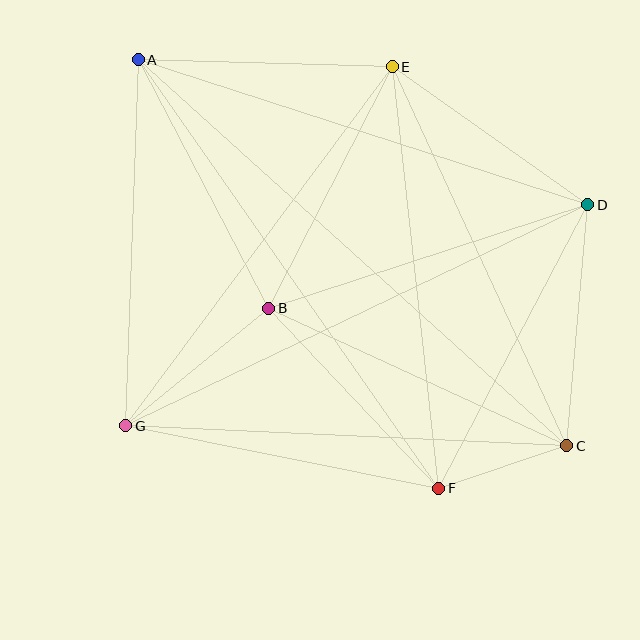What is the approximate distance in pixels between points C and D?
The distance between C and D is approximately 242 pixels.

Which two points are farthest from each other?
Points A and C are farthest from each other.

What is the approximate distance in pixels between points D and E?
The distance between D and E is approximately 239 pixels.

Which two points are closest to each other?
Points C and F are closest to each other.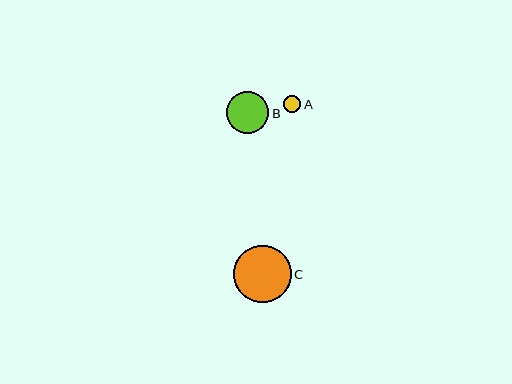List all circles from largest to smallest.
From largest to smallest: C, B, A.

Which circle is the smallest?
Circle A is the smallest with a size of approximately 17 pixels.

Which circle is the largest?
Circle C is the largest with a size of approximately 58 pixels.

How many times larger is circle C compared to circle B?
Circle C is approximately 1.4 times the size of circle B.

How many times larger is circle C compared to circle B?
Circle C is approximately 1.4 times the size of circle B.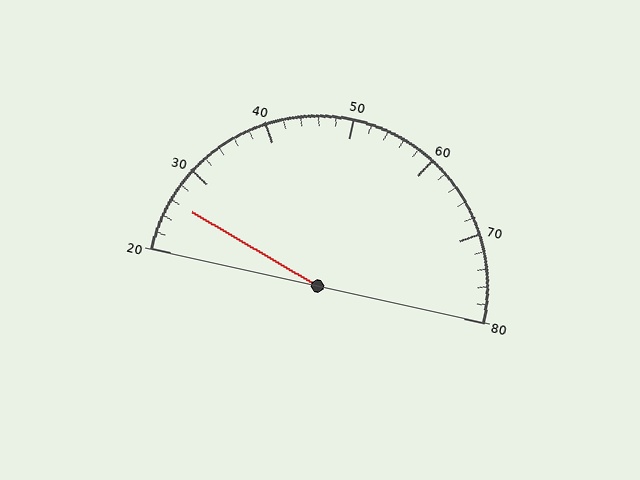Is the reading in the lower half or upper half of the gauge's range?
The reading is in the lower half of the range (20 to 80).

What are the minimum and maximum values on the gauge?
The gauge ranges from 20 to 80.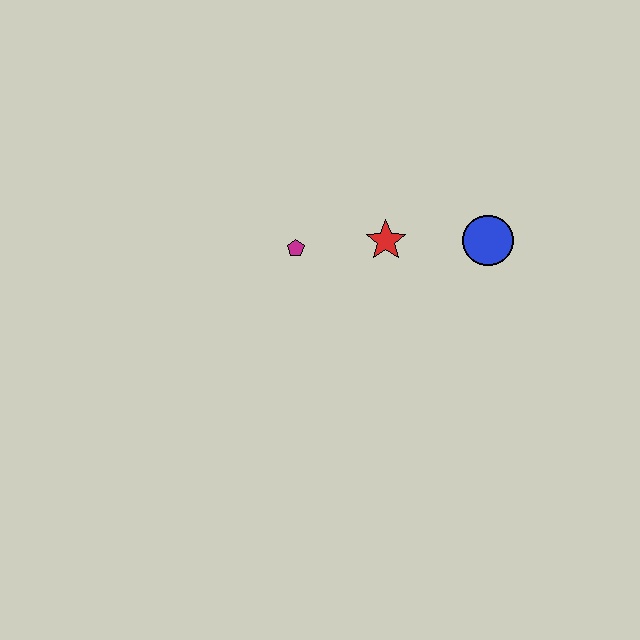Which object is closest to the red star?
The magenta pentagon is closest to the red star.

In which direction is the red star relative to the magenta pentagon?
The red star is to the right of the magenta pentagon.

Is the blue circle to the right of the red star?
Yes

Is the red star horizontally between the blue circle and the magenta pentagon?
Yes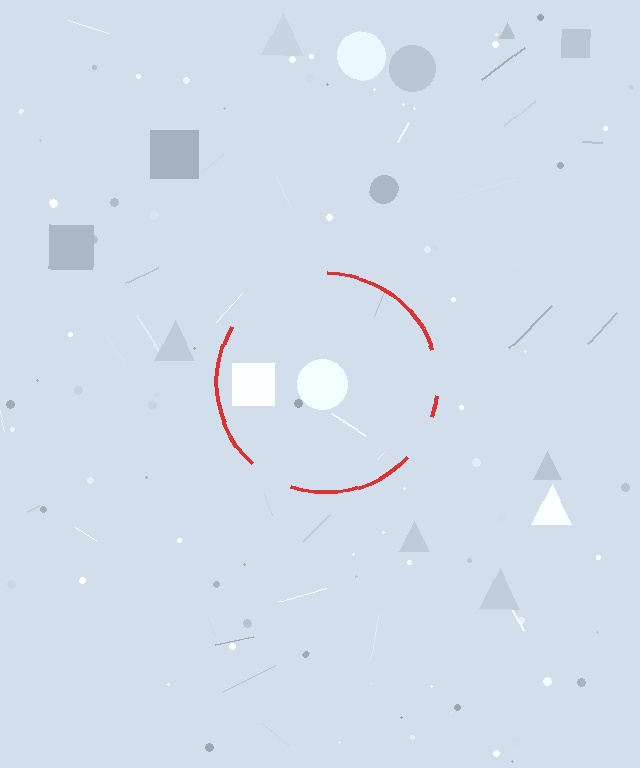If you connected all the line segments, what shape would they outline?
They would outline a circle.